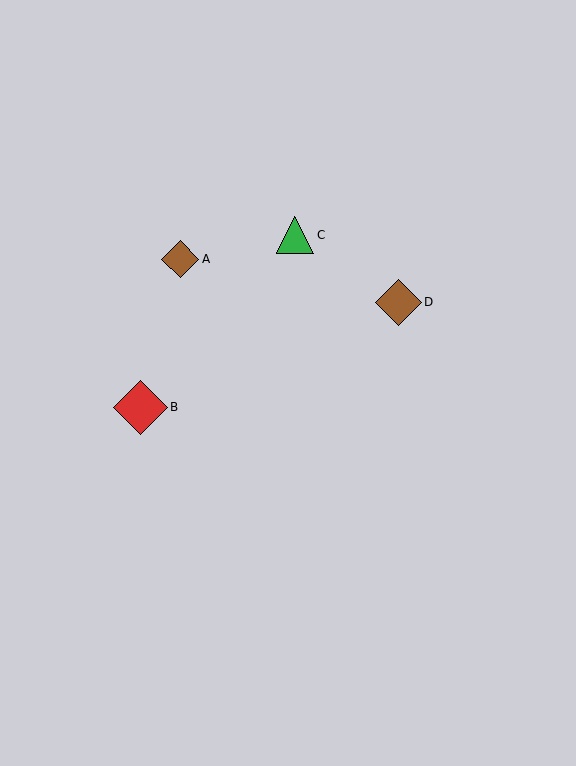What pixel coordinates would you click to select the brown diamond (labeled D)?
Click at (398, 302) to select the brown diamond D.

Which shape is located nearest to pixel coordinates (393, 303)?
The brown diamond (labeled D) at (398, 302) is nearest to that location.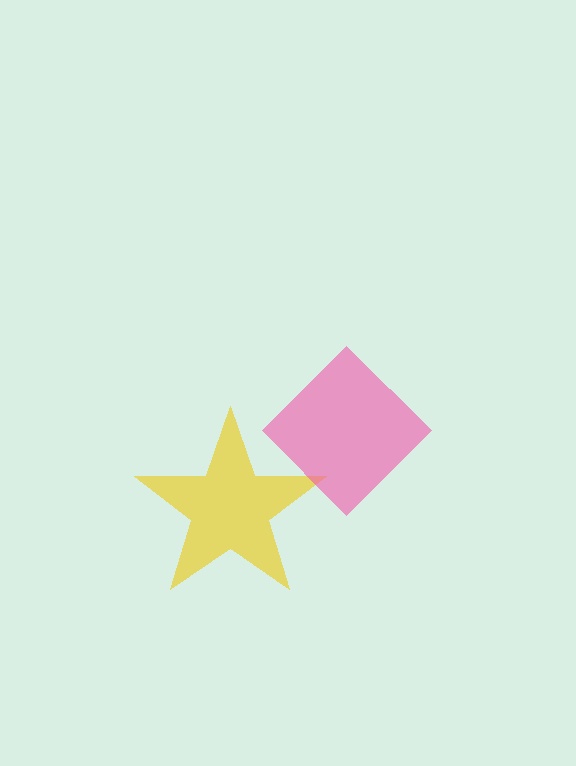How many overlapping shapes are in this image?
There are 2 overlapping shapes in the image.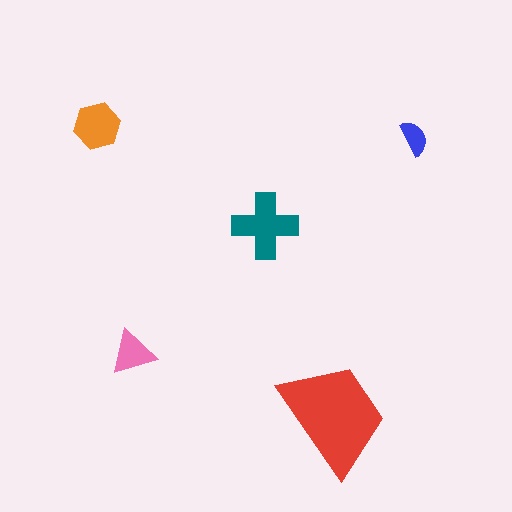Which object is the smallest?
The blue semicircle.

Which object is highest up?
The orange hexagon is topmost.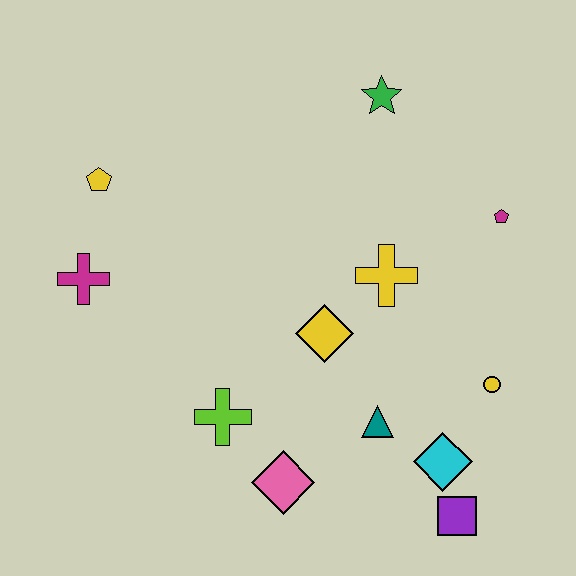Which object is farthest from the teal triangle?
The yellow pentagon is farthest from the teal triangle.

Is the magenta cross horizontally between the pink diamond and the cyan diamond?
No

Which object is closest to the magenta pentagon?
The yellow cross is closest to the magenta pentagon.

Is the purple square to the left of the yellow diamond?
No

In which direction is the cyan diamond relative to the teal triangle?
The cyan diamond is to the right of the teal triangle.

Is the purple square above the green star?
No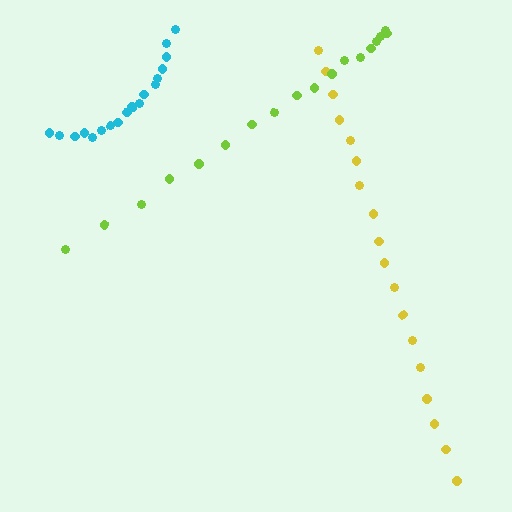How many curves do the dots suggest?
There are 3 distinct paths.